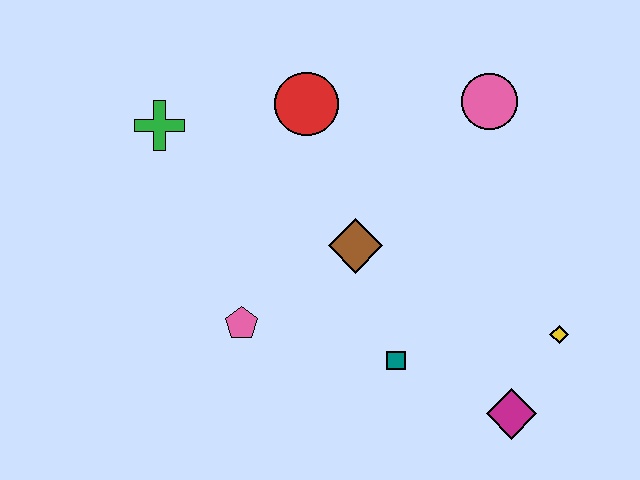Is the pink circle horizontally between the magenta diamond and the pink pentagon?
Yes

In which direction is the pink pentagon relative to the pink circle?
The pink pentagon is to the left of the pink circle.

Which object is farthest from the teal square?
The green cross is farthest from the teal square.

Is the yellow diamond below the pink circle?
Yes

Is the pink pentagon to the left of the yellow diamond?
Yes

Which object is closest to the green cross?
The red circle is closest to the green cross.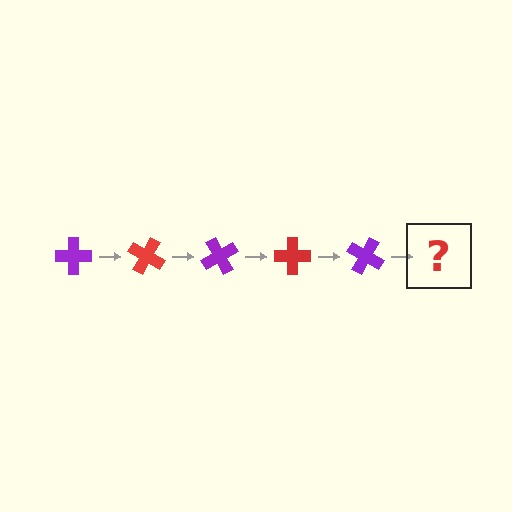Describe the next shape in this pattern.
It should be a red cross, rotated 150 degrees from the start.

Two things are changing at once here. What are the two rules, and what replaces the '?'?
The two rules are that it rotates 30 degrees each step and the color cycles through purple and red. The '?' should be a red cross, rotated 150 degrees from the start.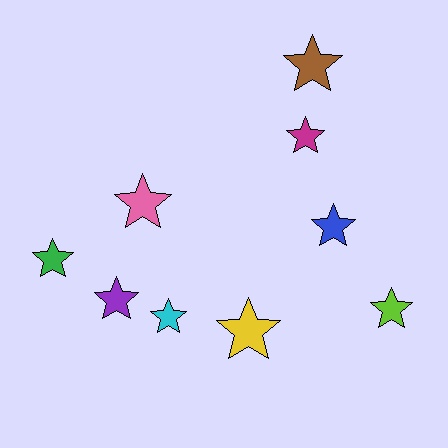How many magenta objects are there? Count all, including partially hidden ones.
There is 1 magenta object.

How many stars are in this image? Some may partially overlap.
There are 9 stars.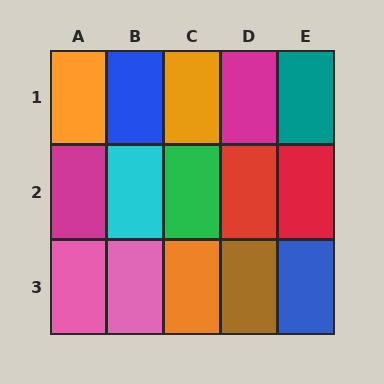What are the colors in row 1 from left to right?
Orange, blue, orange, magenta, teal.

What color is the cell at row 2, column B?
Cyan.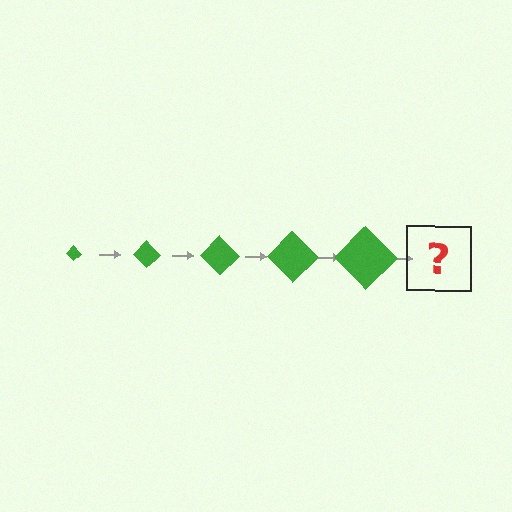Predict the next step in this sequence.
The next step is a green diamond, larger than the previous one.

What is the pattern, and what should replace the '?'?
The pattern is that the diamond gets progressively larger each step. The '?' should be a green diamond, larger than the previous one.